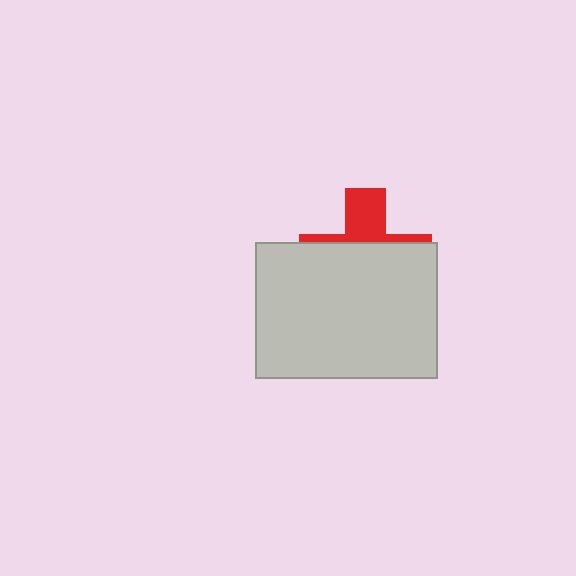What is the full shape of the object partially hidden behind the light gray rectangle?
The partially hidden object is a red cross.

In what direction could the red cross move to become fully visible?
The red cross could move up. That would shift it out from behind the light gray rectangle entirely.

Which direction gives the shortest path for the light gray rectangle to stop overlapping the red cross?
Moving down gives the shortest separation.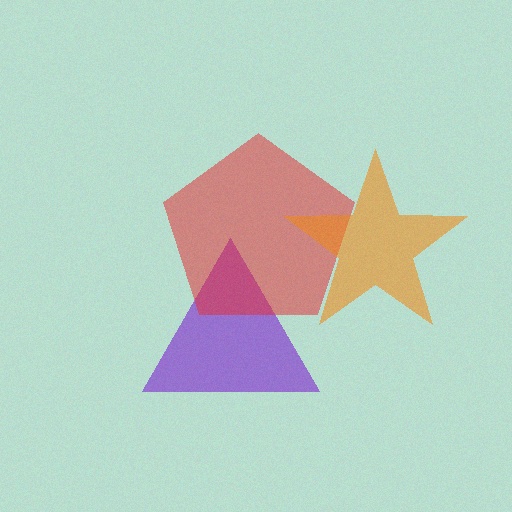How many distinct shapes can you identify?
There are 3 distinct shapes: a purple triangle, a red pentagon, an orange star.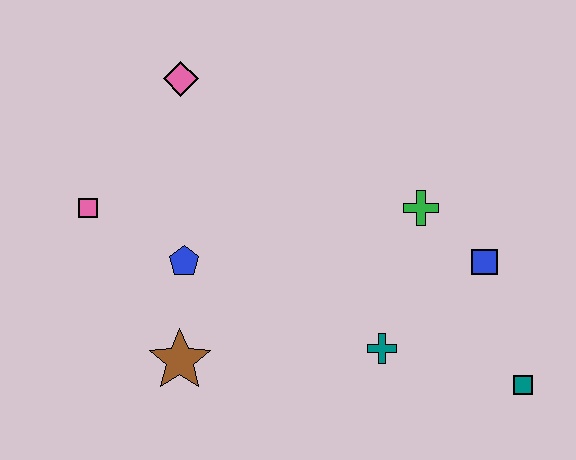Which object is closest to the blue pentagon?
The brown star is closest to the blue pentagon.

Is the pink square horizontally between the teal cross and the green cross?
No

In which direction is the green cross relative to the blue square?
The green cross is to the left of the blue square.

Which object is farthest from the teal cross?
The pink diamond is farthest from the teal cross.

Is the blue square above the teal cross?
Yes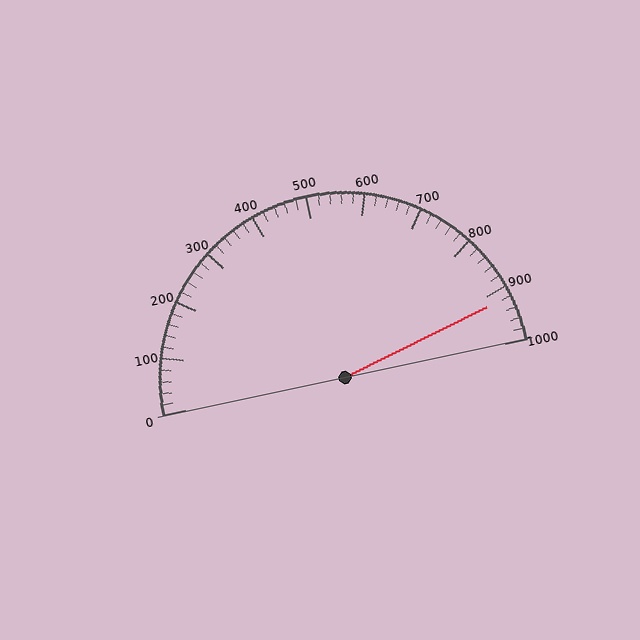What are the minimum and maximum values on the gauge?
The gauge ranges from 0 to 1000.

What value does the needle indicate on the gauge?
The needle indicates approximately 920.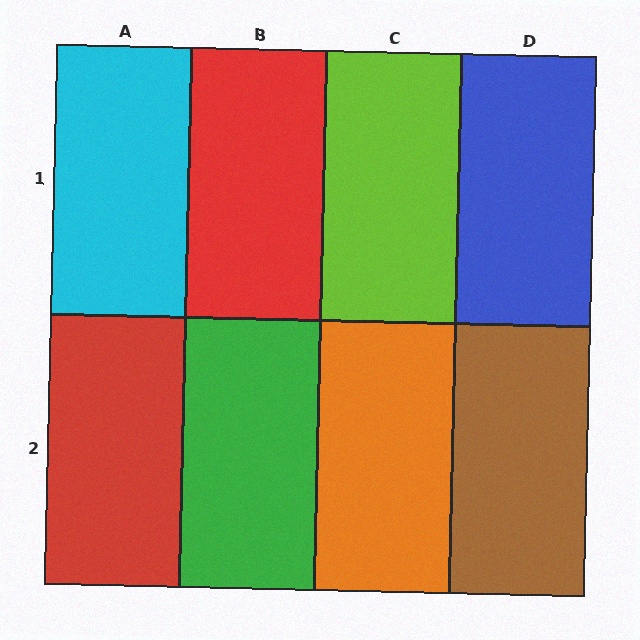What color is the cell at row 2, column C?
Orange.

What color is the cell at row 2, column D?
Brown.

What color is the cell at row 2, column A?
Red.